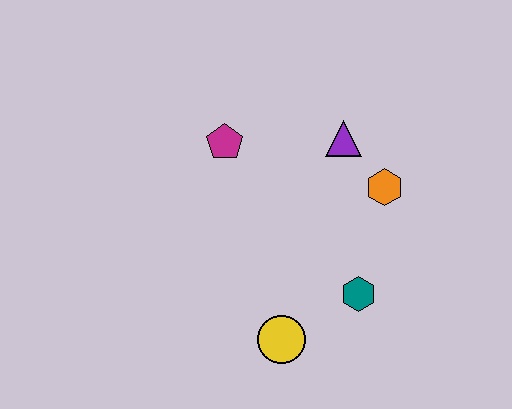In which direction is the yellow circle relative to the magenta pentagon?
The yellow circle is below the magenta pentagon.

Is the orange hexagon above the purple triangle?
No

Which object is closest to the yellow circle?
The teal hexagon is closest to the yellow circle.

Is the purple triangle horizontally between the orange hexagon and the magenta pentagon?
Yes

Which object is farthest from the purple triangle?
The yellow circle is farthest from the purple triangle.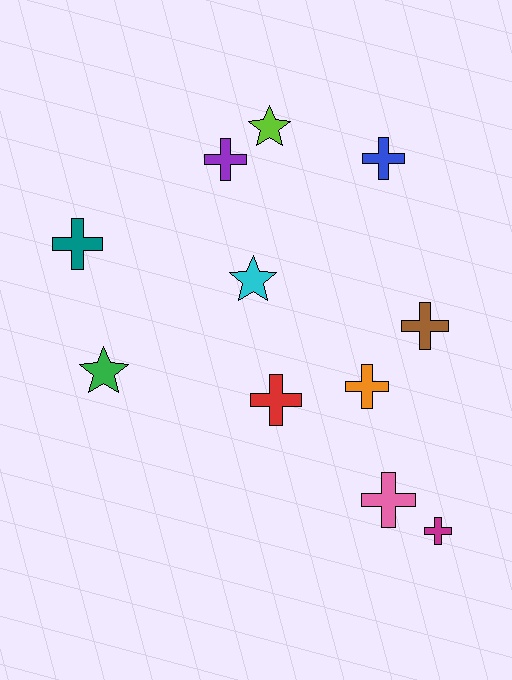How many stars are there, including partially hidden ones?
There are 3 stars.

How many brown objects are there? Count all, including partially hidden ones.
There is 1 brown object.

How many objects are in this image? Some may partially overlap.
There are 11 objects.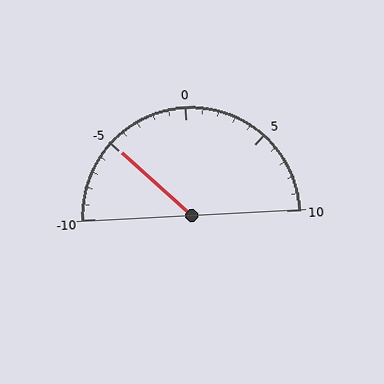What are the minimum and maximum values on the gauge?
The gauge ranges from -10 to 10.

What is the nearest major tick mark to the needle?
The nearest major tick mark is -5.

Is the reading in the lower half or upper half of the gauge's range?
The reading is in the lower half of the range (-10 to 10).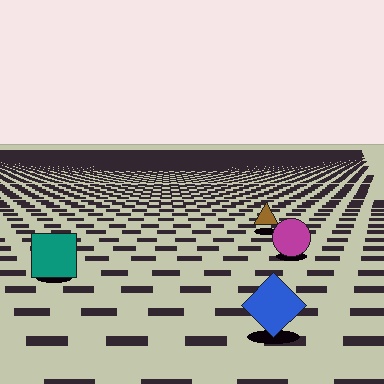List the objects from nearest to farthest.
From nearest to farthest: the blue diamond, the teal square, the magenta circle, the brown triangle.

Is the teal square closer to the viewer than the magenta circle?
Yes. The teal square is closer — you can tell from the texture gradient: the ground texture is coarser near it.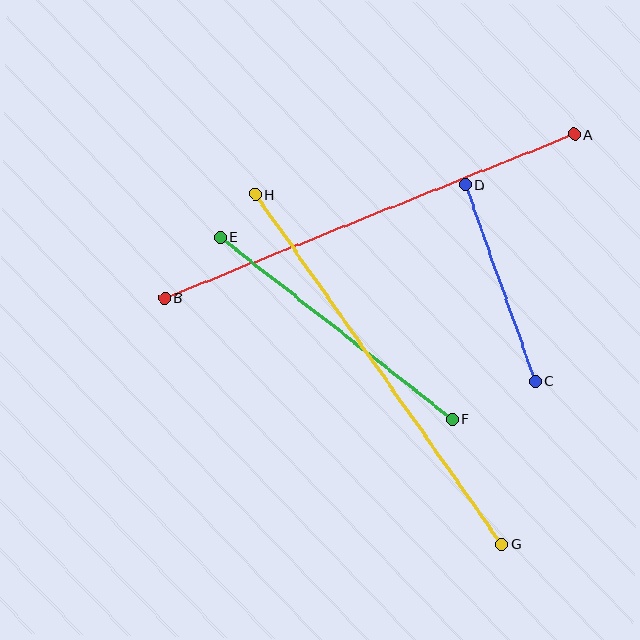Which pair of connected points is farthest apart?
Points A and B are farthest apart.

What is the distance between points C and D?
The distance is approximately 208 pixels.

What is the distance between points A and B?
The distance is approximately 441 pixels.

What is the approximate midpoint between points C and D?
The midpoint is at approximately (500, 283) pixels.